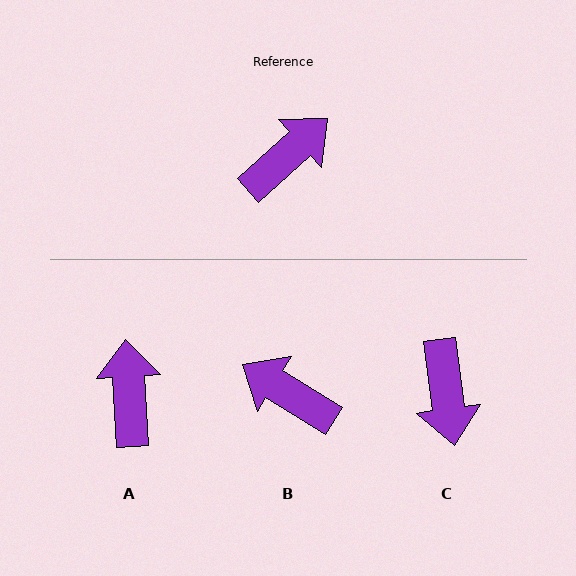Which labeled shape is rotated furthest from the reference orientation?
C, about 124 degrees away.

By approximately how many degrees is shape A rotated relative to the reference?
Approximately 52 degrees counter-clockwise.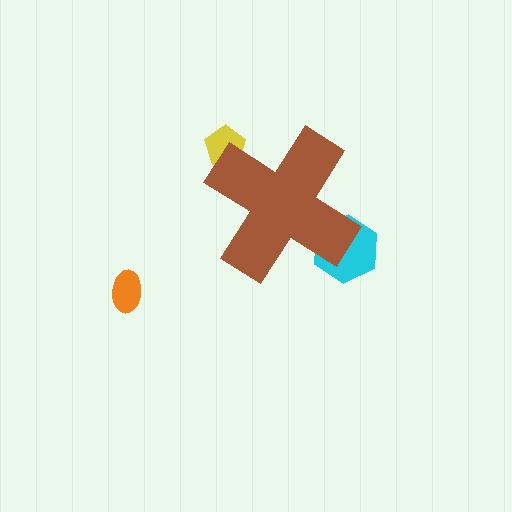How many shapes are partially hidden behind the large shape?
2 shapes are partially hidden.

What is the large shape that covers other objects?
A brown cross.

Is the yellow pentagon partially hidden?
Yes, the yellow pentagon is partially hidden behind the brown cross.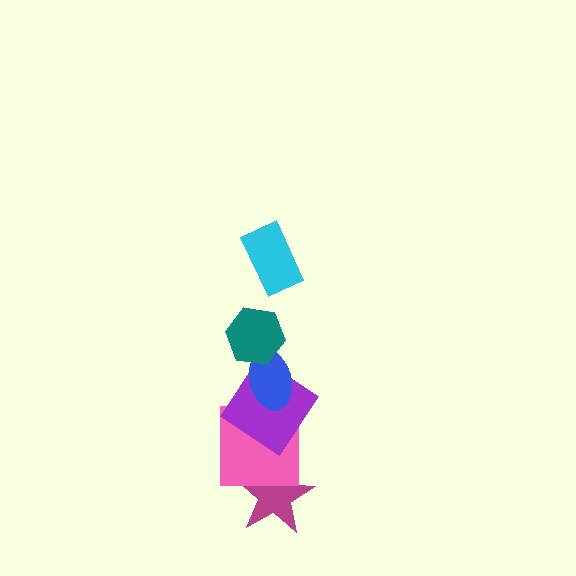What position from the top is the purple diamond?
The purple diamond is 4th from the top.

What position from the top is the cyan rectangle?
The cyan rectangle is 1st from the top.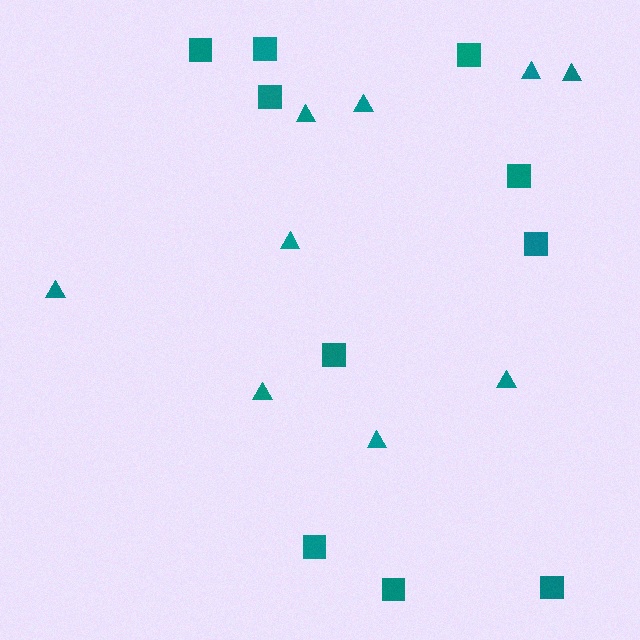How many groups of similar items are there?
There are 2 groups: one group of triangles (9) and one group of squares (10).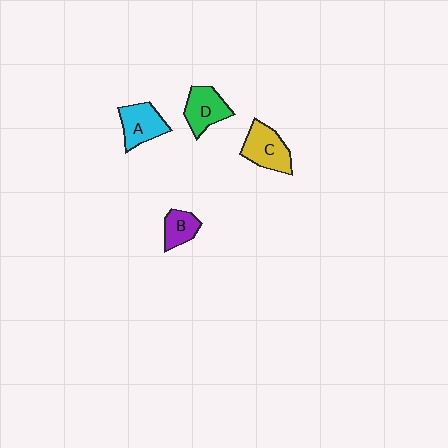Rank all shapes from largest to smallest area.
From largest to smallest: C (yellow), A (cyan), D (green), B (purple).